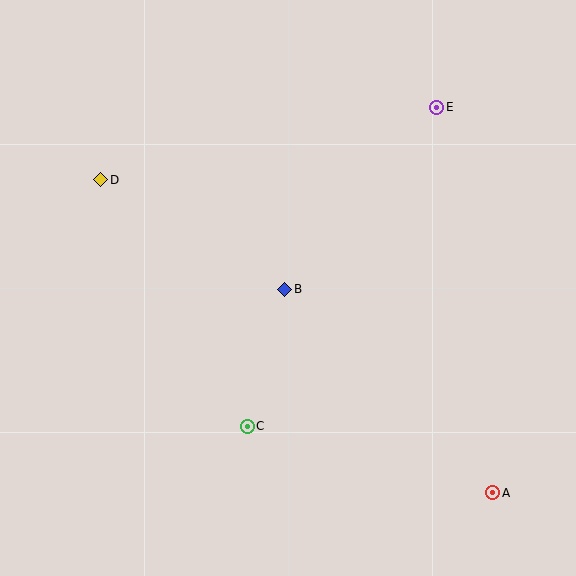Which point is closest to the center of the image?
Point B at (285, 289) is closest to the center.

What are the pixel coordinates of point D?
Point D is at (101, 180).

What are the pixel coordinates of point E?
Point E is at (437, 107).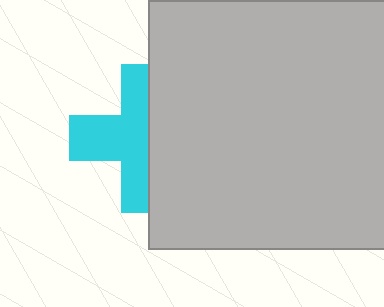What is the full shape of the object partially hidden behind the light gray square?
The partially hidden object is a cyan cross.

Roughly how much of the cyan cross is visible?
About half of it is visible (roughly 55%).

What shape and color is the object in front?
The object in front is a light gray square.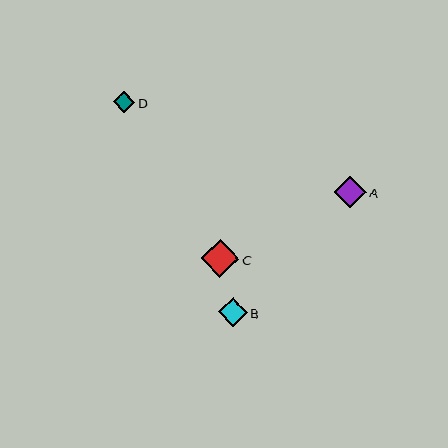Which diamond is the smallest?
Diamond D is the smallest with a size of approximately 22 pixels.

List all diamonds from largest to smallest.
From largest to smallest: C, A, B, D.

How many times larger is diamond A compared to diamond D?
Diamond A is approximately 1.5 times the size of diamond D.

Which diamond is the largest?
Diamond C is the largest with a size of approximately 38 pixels.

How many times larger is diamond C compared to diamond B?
Diamond C is approximately 1.3 times the size of diamond B.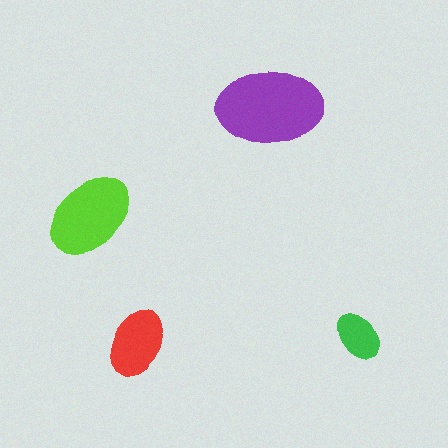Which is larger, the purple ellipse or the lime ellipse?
The purple one.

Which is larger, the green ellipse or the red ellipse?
The red one.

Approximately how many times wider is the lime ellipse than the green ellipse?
About 2 times wider.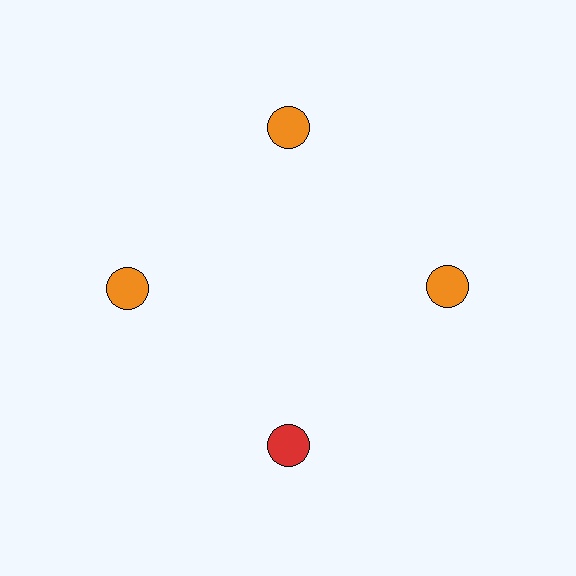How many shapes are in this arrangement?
There are 4 shapes arranged in a ring pattern.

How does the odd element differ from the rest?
It has a different color: red instead of orange.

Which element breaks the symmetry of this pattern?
The red circle at roughly the 6 o'clock position breaks the symmetry. All other shapes are orange circles.